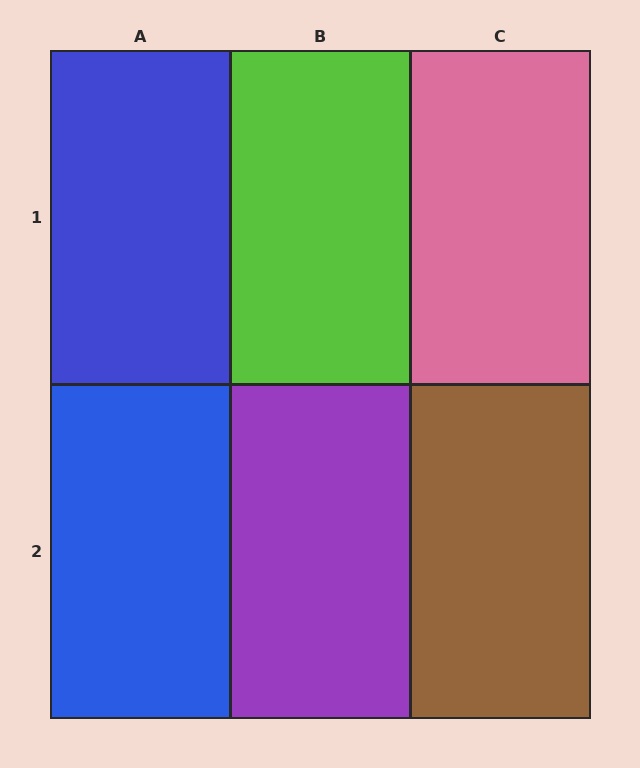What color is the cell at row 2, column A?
Blue.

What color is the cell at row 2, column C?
Brown.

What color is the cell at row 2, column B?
Purple.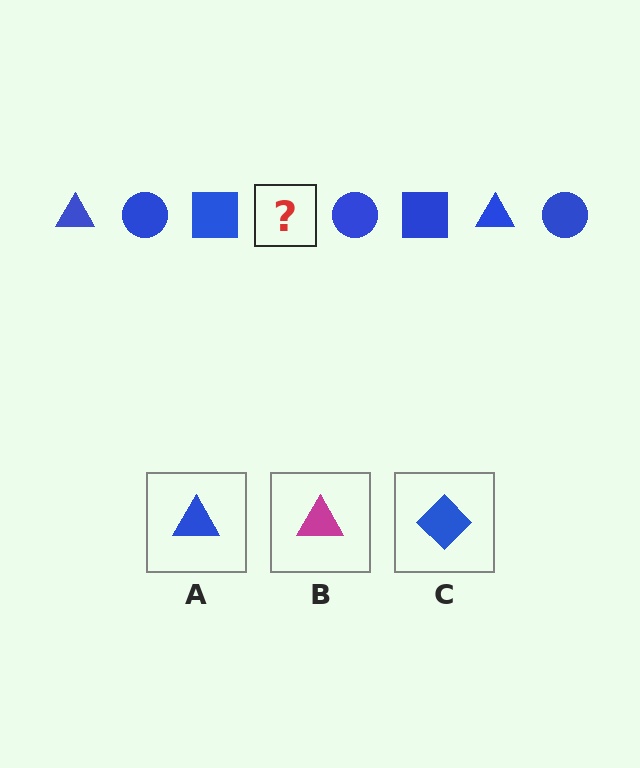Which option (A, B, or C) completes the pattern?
A.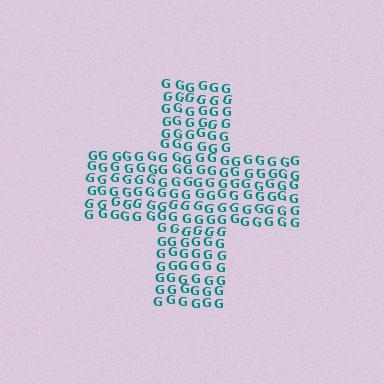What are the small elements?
The small elements are letter G's.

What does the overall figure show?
The overall figure shows a cross.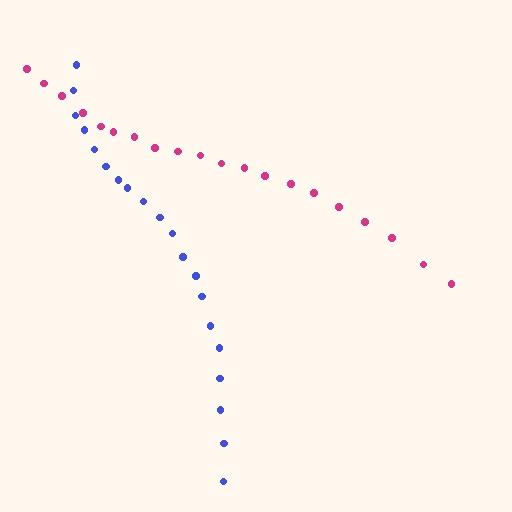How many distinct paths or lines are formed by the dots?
There are 2 distinct paths.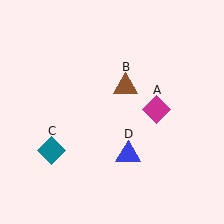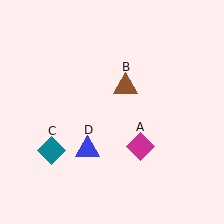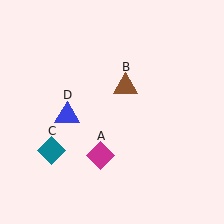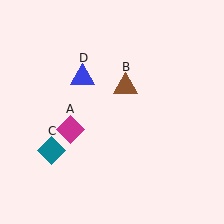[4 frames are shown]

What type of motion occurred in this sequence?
The magenta diamond (object A), blue triangle (object D) rotated clockwise around the center of the scene.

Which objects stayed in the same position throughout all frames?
Brown triangle (object B) and teal diamond (object C) remained stationary.